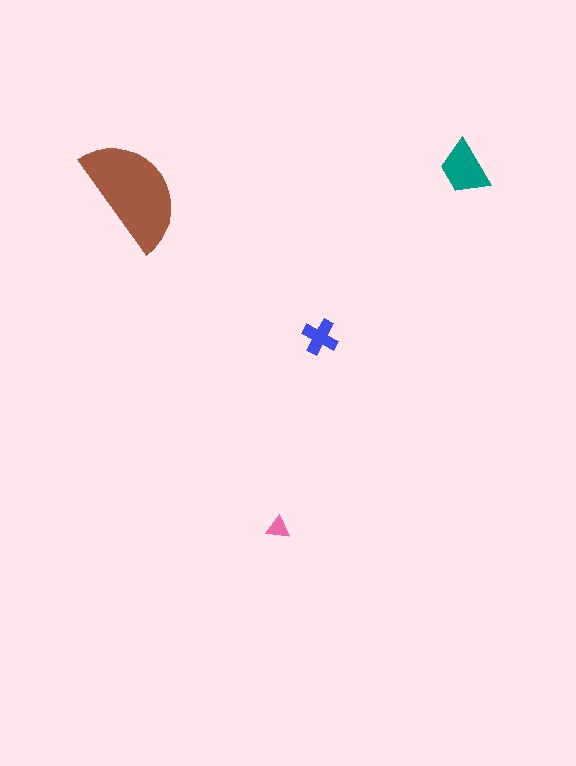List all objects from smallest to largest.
The pink triangle, the blue cross, the teal trapezoid, the brown semicircle.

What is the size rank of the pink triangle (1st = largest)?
4th.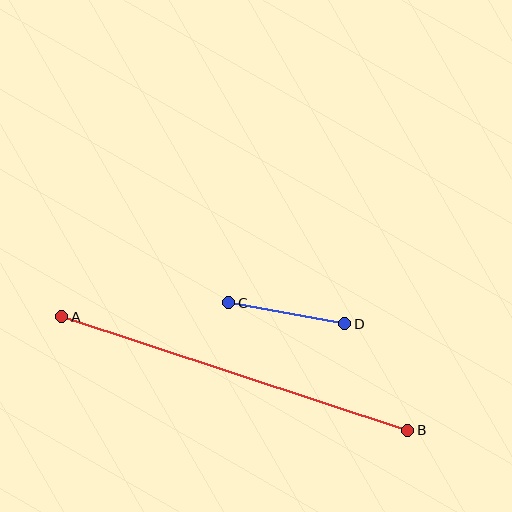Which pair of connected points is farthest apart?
Points A and B are farthest apart.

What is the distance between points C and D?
The distance is approximately 118 pixels.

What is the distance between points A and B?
The distance is approximately 364 pixels.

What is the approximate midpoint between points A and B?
The midpoint is at approximately (235, 374) pixels.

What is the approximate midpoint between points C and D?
The midpoint is at approximately (287, 313) pixels.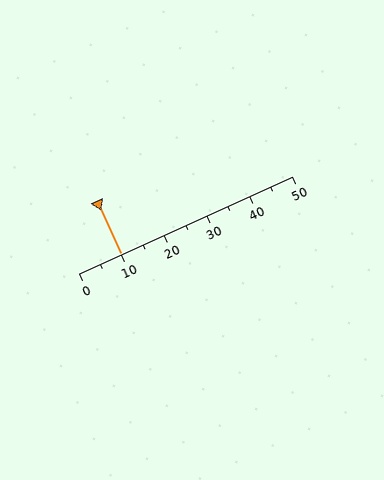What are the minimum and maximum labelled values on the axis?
The axis runs from 0 to 50.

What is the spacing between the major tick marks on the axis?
The major ticks are spaced 10 apart.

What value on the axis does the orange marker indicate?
The marker indicates approximately 10.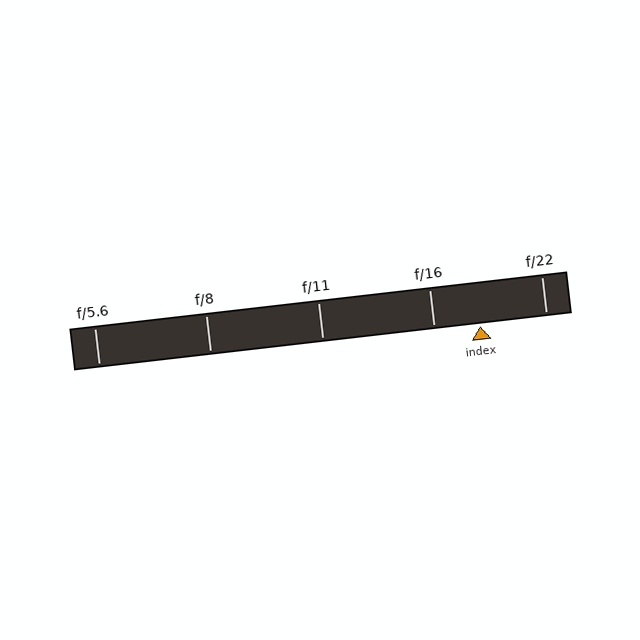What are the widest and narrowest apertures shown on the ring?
The widest aperture shown is f/5.6 and the narrowest is f/22.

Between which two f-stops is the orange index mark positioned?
The index mark is between f/16 and f/22.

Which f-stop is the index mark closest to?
The index mark is closest to f/16.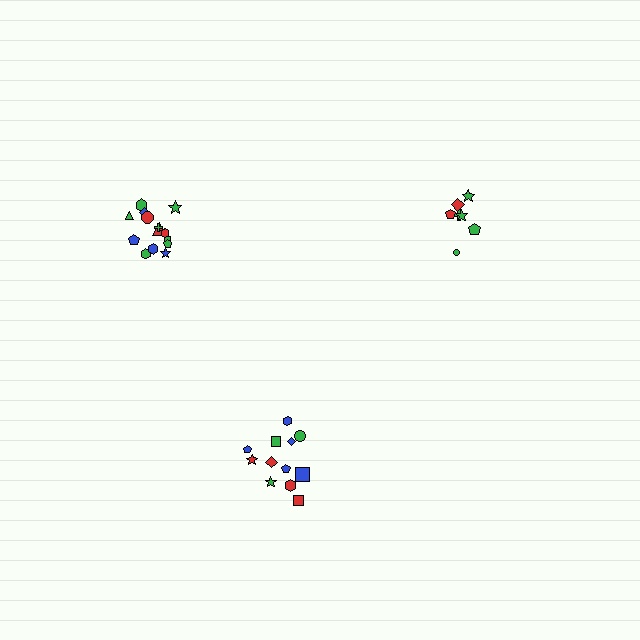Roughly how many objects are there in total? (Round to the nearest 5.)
Roughly 35 objects in total.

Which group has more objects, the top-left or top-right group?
The top-left group.